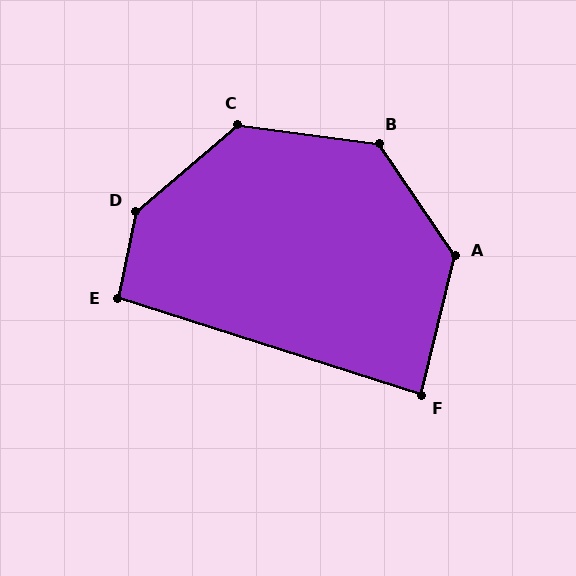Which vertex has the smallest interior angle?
F, at approximately 86 degrees.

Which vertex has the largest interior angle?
D, at approximately 142 degrees.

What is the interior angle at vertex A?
Approximately 132 degrees (obtuse).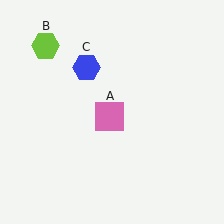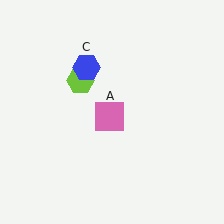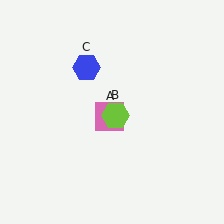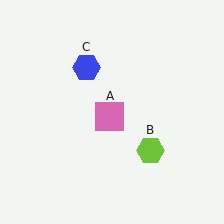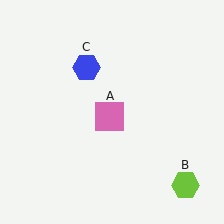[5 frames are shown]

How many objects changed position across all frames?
1 object changed position: lime hexagon (object B).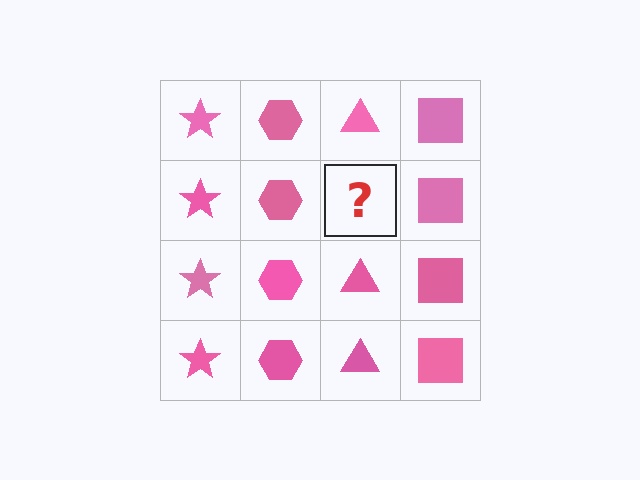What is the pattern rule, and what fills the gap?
The rule is that each column has a consistent shape. The gap should be filled with a pink triangle.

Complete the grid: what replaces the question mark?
The question mark should be replaced with a pink triangle.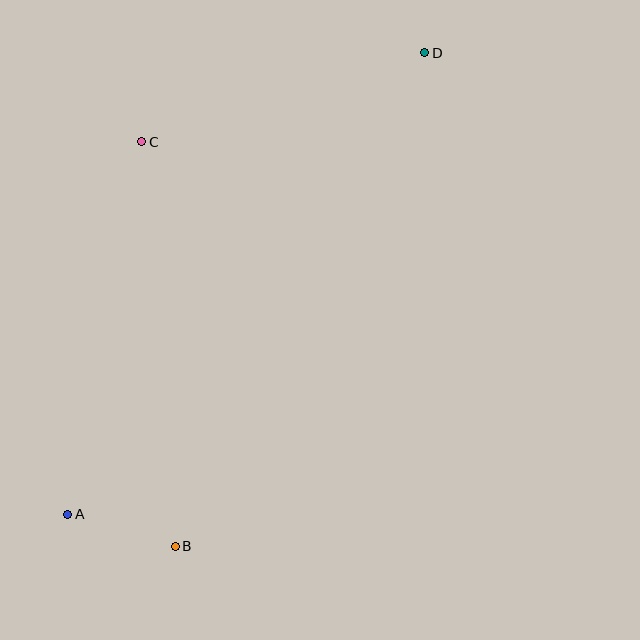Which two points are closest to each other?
Points A and B are closest to each other.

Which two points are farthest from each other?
Points A and D are farthest from each other.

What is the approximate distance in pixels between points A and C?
The distance between A and C is approximately 380 pixels.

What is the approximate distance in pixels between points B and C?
The distance between B and C is approximately 406 pixels.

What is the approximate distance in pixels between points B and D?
The distance between B and D is approximately 553 pixels.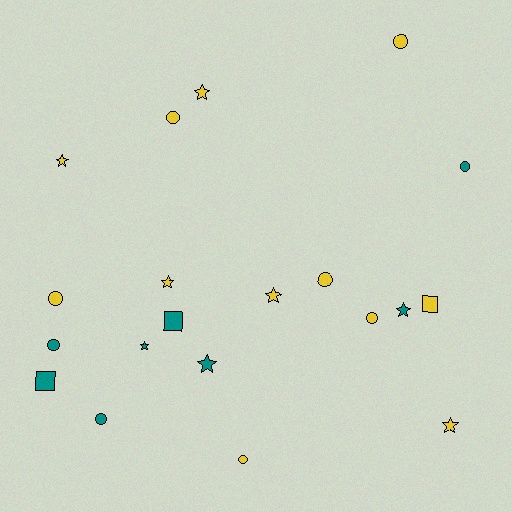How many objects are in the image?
There are 20 objects.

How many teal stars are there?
There are 3 teal stars.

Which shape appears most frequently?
Circle, with 9 objects.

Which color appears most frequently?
Yellow, with 12 objects.